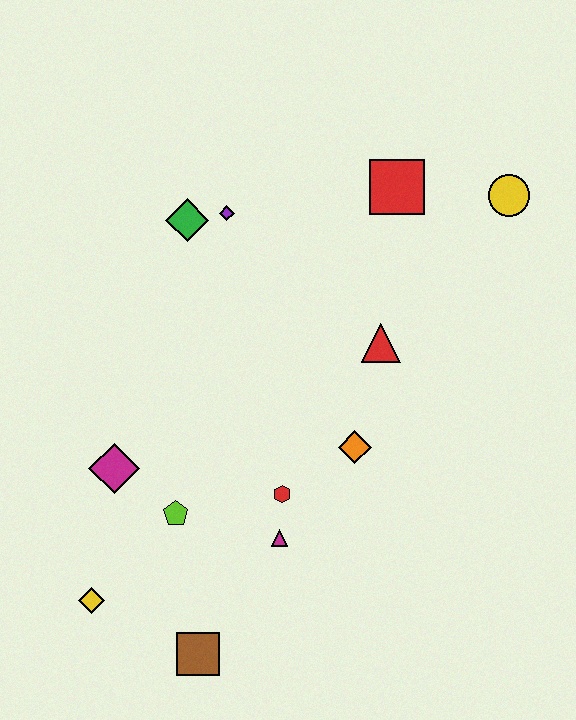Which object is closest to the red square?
The yellow circle is closest to the red square.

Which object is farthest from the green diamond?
The brown square is farthest from the green diamond.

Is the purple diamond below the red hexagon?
No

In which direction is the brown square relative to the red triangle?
The brown square is below the red triangle.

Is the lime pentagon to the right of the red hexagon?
No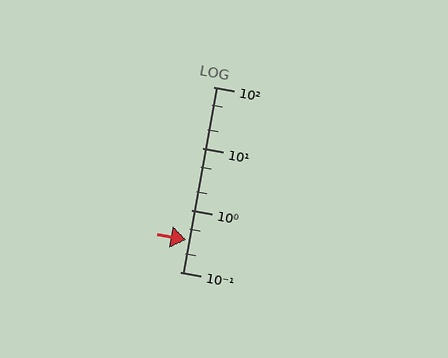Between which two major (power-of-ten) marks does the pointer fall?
The pointer is between 0.1 and 1.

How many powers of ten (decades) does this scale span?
The scale spans 3 decades, from 0.1 to 100.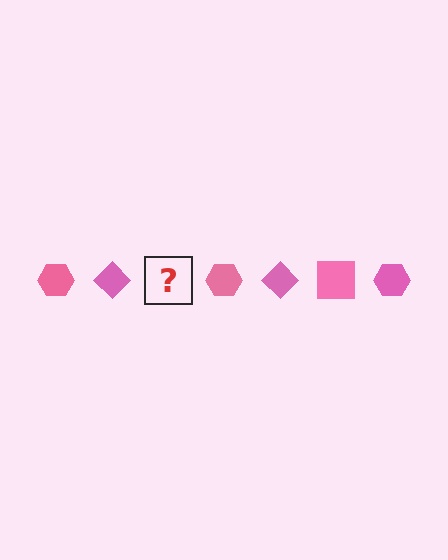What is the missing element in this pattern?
The missing element is a pink square.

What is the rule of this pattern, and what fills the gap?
The rule is that the pattern cycles through hexagon, diamond, square shapes in pink. The gap should be filled with a pink square.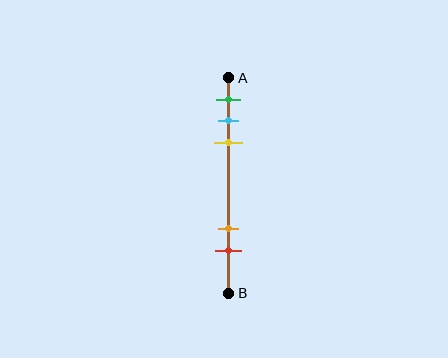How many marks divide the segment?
There are 5 marks dividing the segment.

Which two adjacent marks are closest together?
The cyan and yellow marks are the closest adjacent pair.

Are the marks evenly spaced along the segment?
No, the marks are not evenly spaced.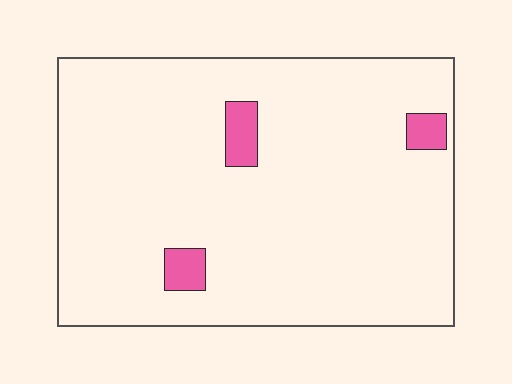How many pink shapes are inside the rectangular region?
3.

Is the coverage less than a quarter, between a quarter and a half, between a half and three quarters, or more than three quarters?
Less than a quarter.